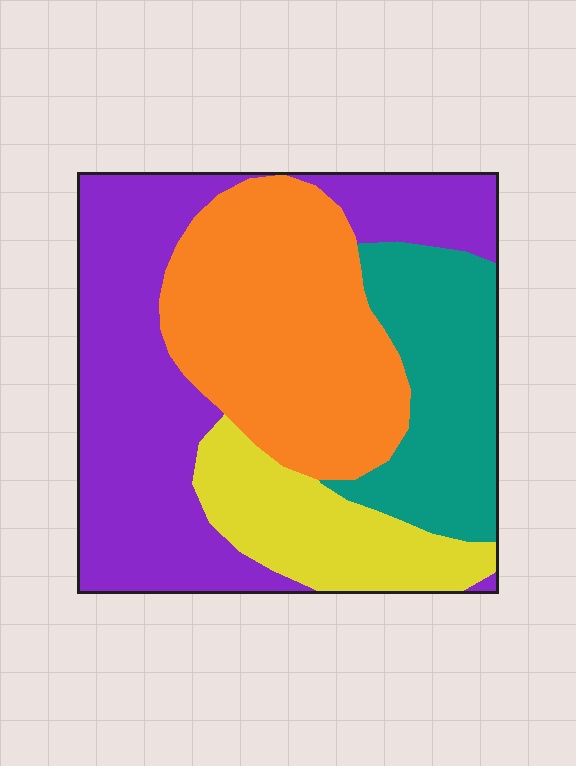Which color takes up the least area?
Yellow, at roughly 15%.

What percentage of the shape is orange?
Orange covers around 30% of the shape.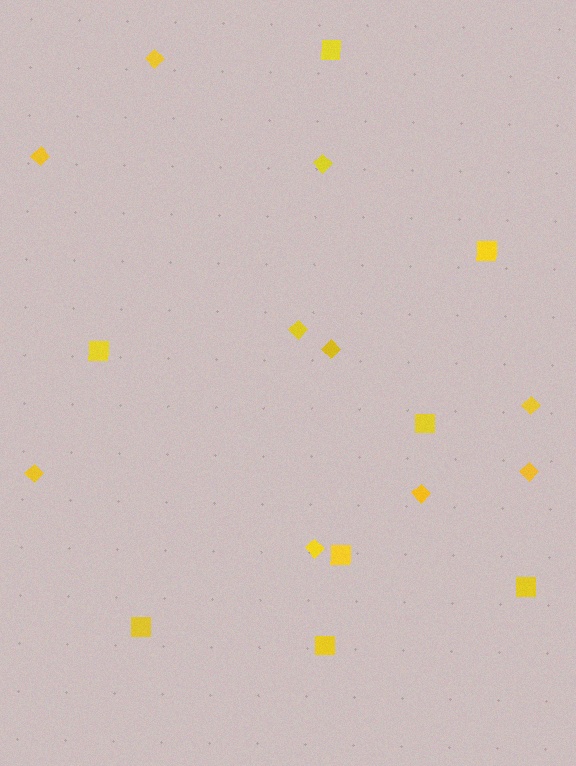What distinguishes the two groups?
There are 2 groups: one group of diamonds (10) and one group of squares (8).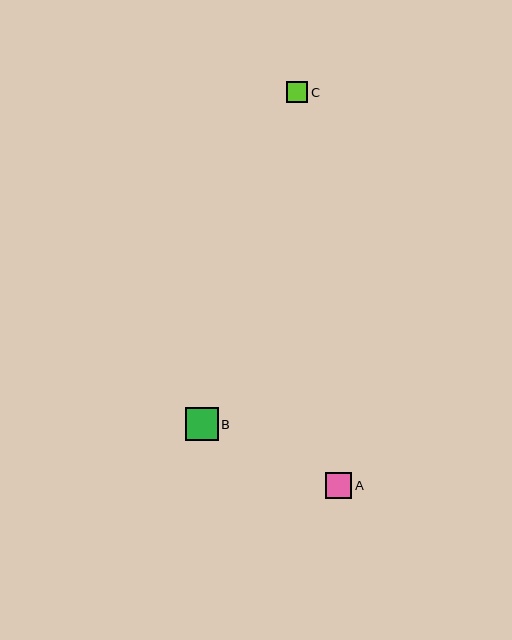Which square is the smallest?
Square C is the smallest with a size of approximately 21 pixels.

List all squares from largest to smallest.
From largest to smallest: B, A, C.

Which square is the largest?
Square B is the largest with a size of approximately 33 pixels.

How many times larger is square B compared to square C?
Square B is approximately 1.6 times the size of square C.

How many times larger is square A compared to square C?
Square A is approximately 1.2 times the size of square C.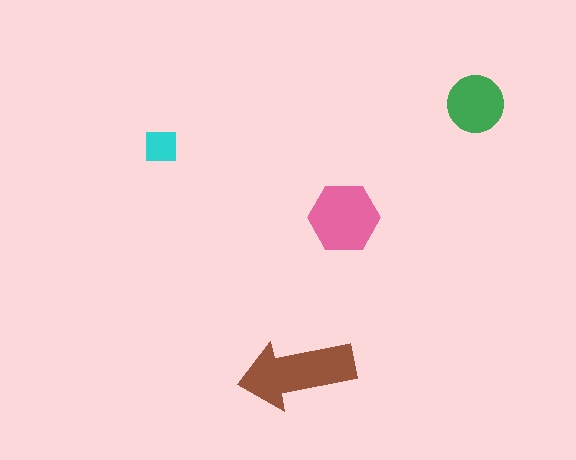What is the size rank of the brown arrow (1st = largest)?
1st.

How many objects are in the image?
There are 4 objects in the image.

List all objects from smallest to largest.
The cyan square, the green circle, the pink hexagon, the brown arrow.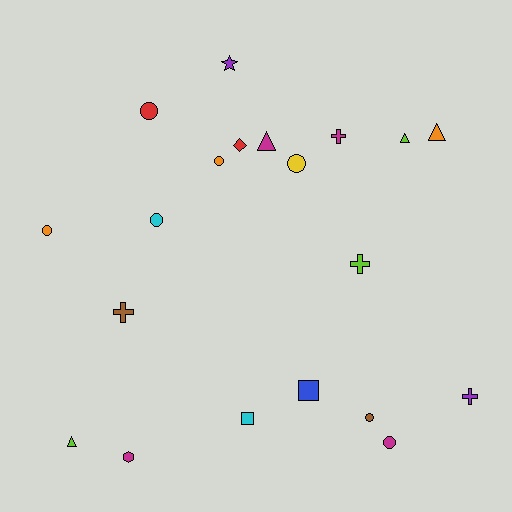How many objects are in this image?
There are 20 objects.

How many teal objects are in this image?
There are no teal objects.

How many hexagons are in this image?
There is 1 hexagon.